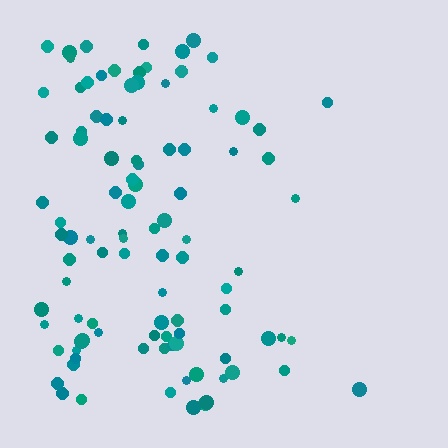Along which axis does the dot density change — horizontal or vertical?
Horizontal.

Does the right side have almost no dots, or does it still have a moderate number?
Still a moderate number, just noticeably fewer than the left.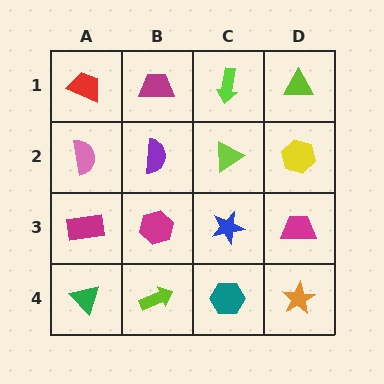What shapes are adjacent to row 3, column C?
A lime triangle (row 2, column C), a teal hexagon (row 4, column C), a magenta hexagon (row 3, column B), a magenta trapezoid (row 3, column D).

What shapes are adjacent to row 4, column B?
A magenta hexagon (row 3, column B), a green triangle (row 4, column A), a teal hexagon (row 4, column C).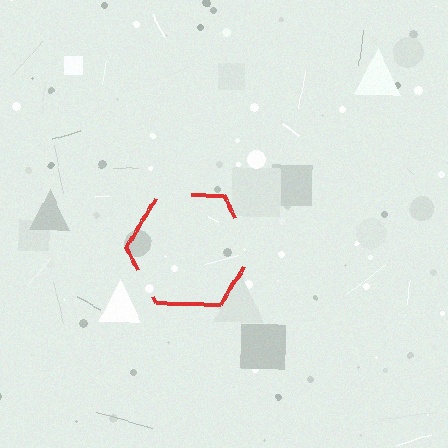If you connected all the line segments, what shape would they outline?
They would outline a hexagon.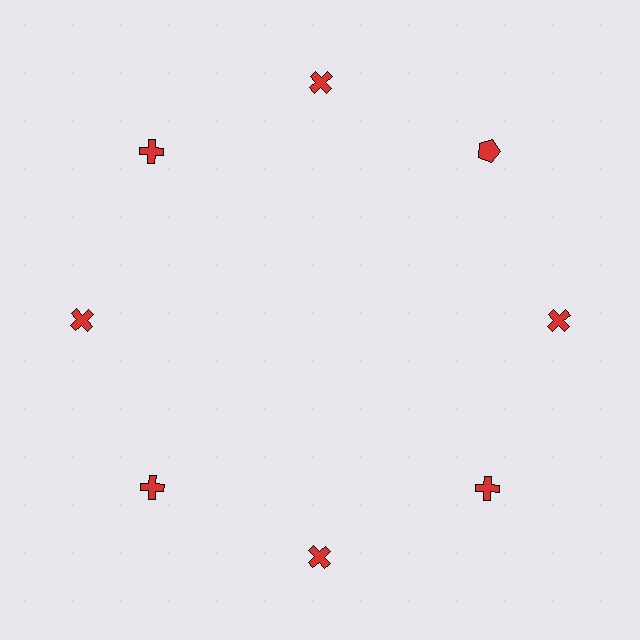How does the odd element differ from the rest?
It has a different shape: pentagon instead of cross.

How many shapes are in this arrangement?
There are 8 shapes arranged in a ring pattern.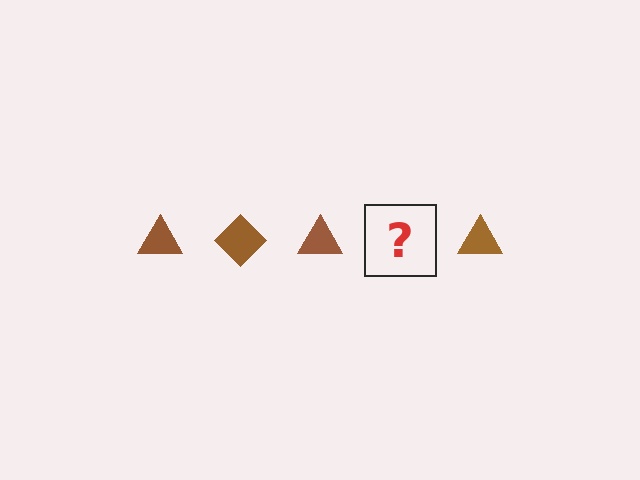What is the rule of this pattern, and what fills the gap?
The rule is that the pattern cycles through triangle, diamond shapes in brown. The gap should be filled with a brown diamond.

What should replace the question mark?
The question mark should be replaced with a brown diamond.